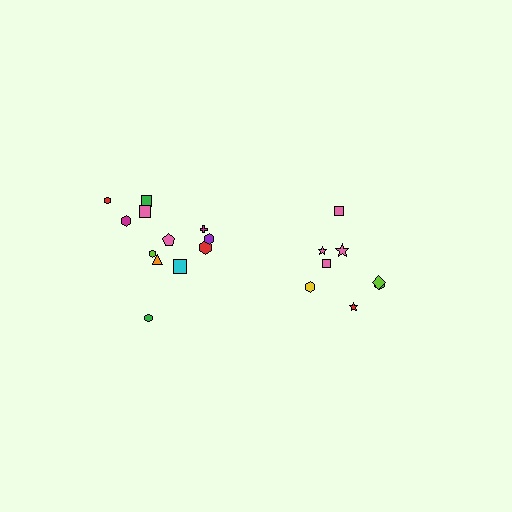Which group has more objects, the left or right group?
The left group.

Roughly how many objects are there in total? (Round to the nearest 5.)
Roughly 20 objects in total.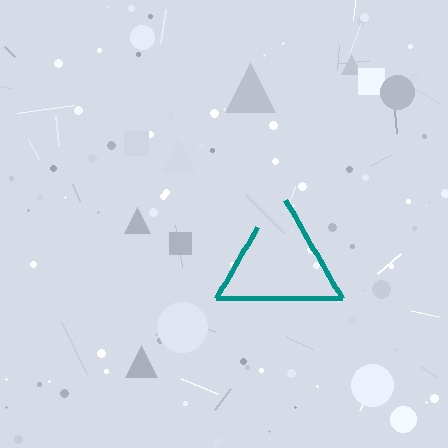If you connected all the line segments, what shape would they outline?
They would outline a triangle.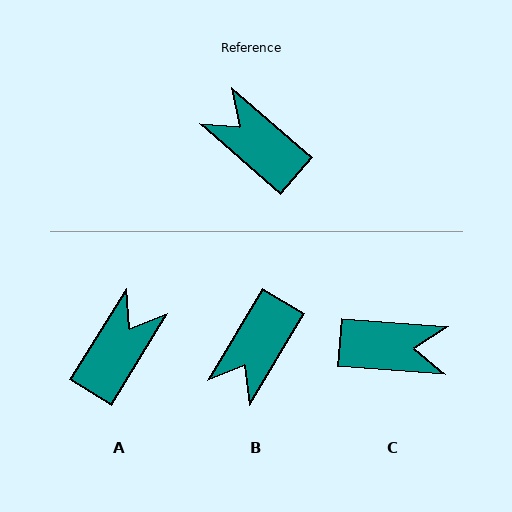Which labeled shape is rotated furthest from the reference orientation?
C, about 143 degrees away.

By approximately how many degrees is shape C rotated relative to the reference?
Approximately 143 degrees clockwise.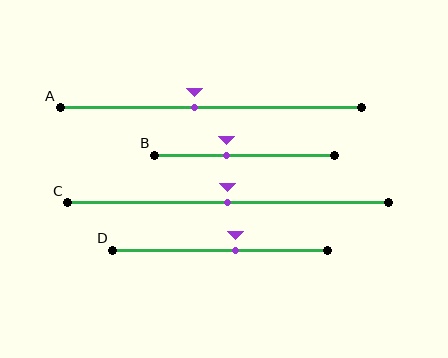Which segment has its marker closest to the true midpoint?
Segment C has its marker closest to the true midpoint.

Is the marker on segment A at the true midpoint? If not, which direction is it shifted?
No, the marker on segment A is shifted to the left by about 5% of the segment length.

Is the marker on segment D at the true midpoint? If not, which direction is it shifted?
No, the marker on segment D is shifted to the right by about 7% of the segment length.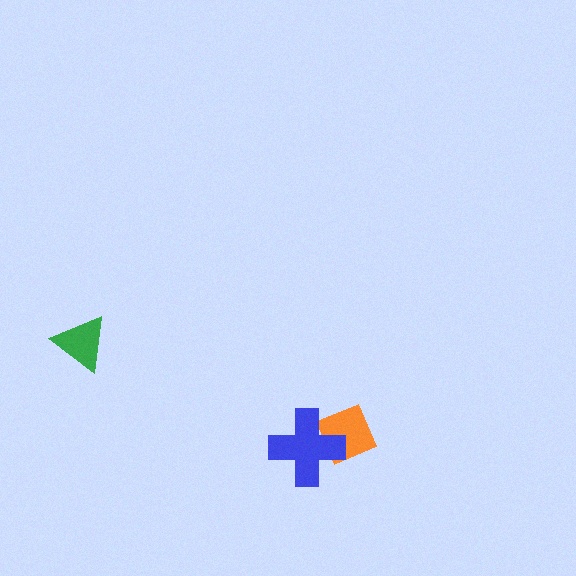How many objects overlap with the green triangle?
0 objects overlap with the green triangle.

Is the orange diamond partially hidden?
Yes, it is partially covered by another shape.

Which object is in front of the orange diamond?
The blue cross is in front of the orange diamond.